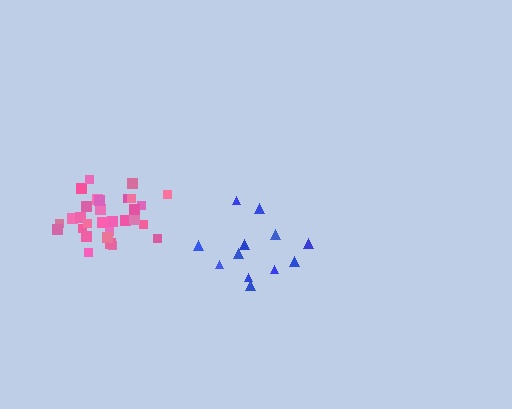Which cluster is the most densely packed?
Pink.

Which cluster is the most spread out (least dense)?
Blue.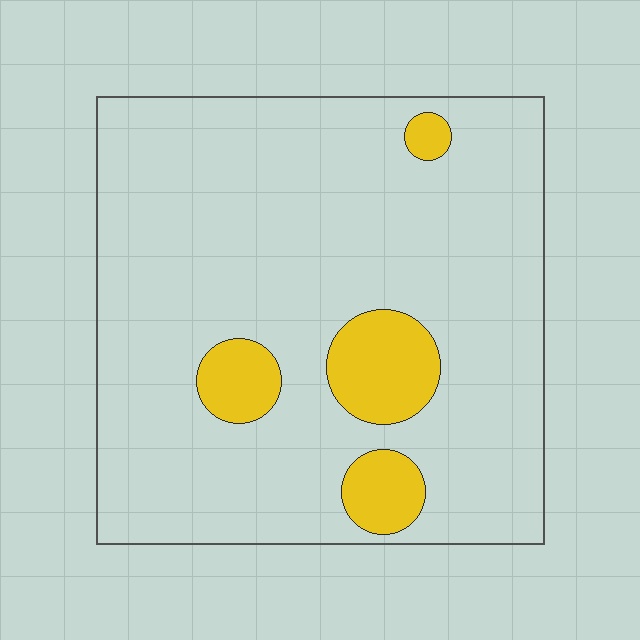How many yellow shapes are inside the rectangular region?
4.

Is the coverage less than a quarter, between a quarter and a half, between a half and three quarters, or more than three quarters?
Less than a quarter.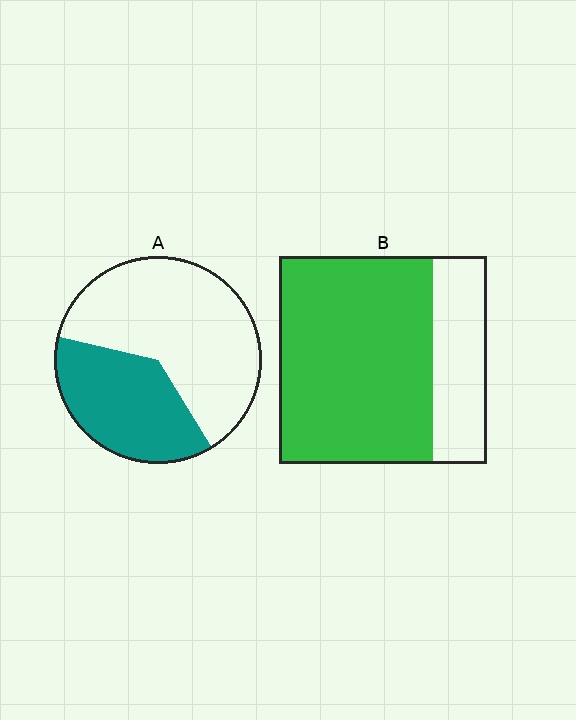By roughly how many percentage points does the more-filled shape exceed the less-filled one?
By roughly 35 percentage points (B over A).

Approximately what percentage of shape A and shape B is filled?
A is approximately 40% and B is approximately 75%.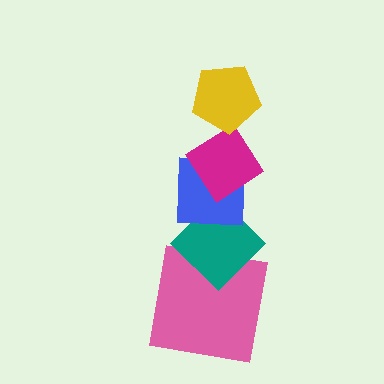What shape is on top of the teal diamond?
The blue square is on top of the teal diamond.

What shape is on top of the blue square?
The magenta diamond is on top of the blue square.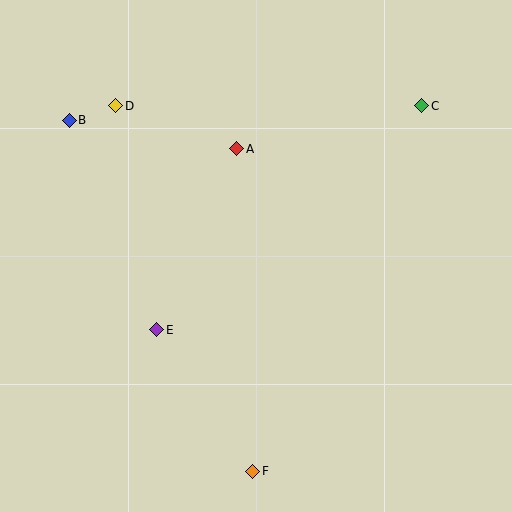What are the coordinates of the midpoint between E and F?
The midpoint between E and F is at (205, 400).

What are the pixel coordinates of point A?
Point A is at (237, 149).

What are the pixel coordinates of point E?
Point E is at (157, 330).